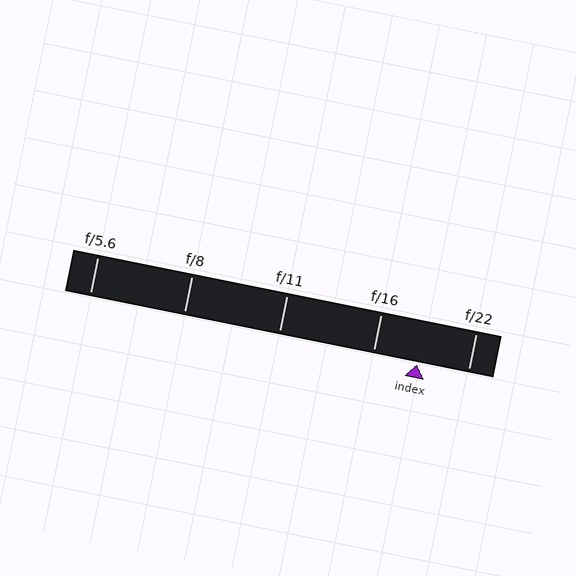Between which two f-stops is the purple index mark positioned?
The index mark is between f/16 and f/22.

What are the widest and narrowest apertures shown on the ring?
The widest aperture shown is f/5.6 and the narrowest is f/22.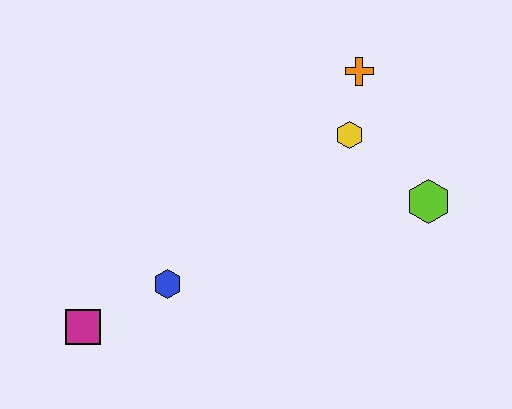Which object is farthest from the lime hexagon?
The magenta square is farthest from the lime hexagon.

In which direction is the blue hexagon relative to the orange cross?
The blue hexagon is below the orange cross.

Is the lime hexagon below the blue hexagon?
No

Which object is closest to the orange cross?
The yellow hexagon is closest to the orange cross.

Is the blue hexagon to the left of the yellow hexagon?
Yes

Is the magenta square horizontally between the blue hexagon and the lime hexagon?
No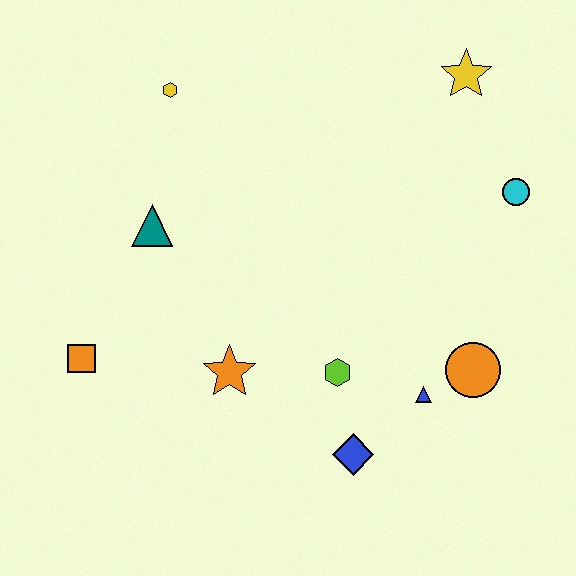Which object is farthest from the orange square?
The yellow star is farthest from the orange square.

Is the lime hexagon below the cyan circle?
Yes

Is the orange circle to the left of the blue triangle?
No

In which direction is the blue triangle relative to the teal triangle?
The blue triangle is to the right of the teal triangle.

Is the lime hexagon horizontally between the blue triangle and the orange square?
Yes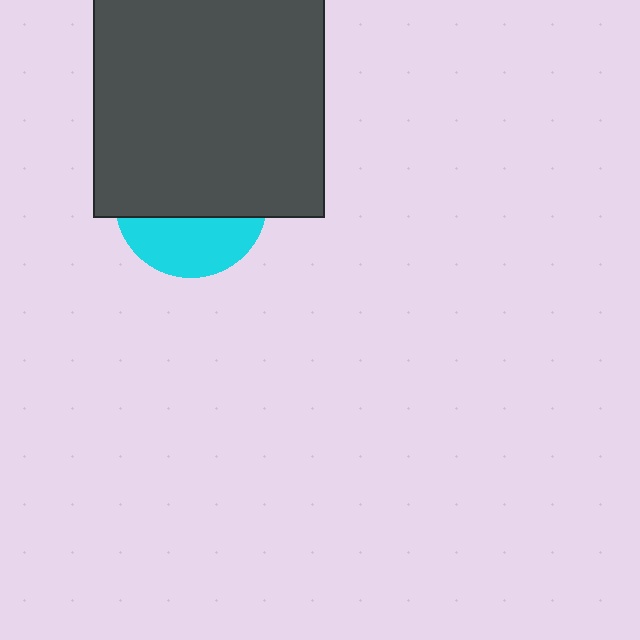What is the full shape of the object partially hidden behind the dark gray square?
The partially hidden object is a cyan circle.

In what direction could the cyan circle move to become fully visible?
The cyan circle could move down. That would shift it out from behind the dark gray square entirely.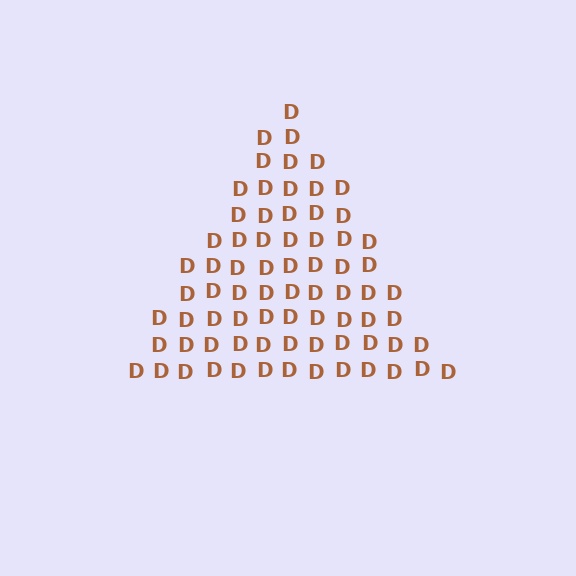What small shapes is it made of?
It is made of small letter D's.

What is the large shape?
The large shape is a triangle.